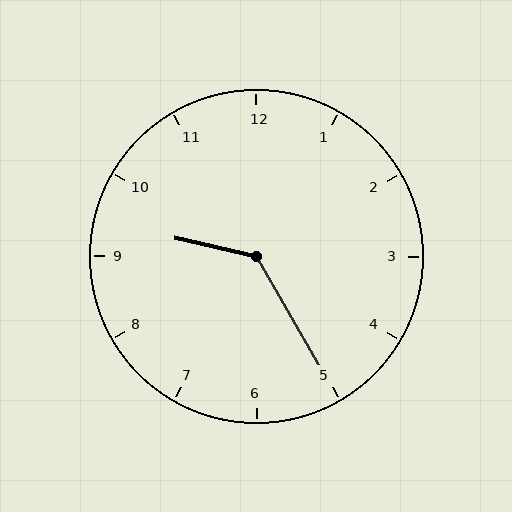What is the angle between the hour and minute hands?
Approximately 132 degrees.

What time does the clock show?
9:25.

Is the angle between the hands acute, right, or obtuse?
It is obtuse.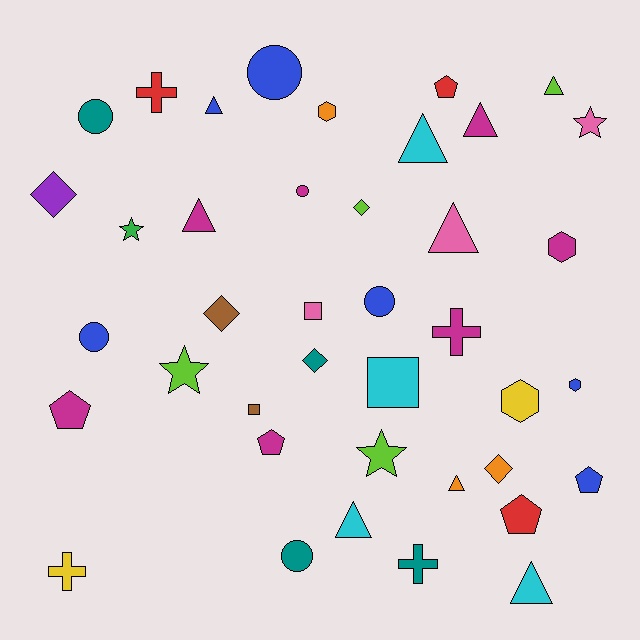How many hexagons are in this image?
There are 4 hexagons.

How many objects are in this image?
There are 40 objects.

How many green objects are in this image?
There is 1 green object.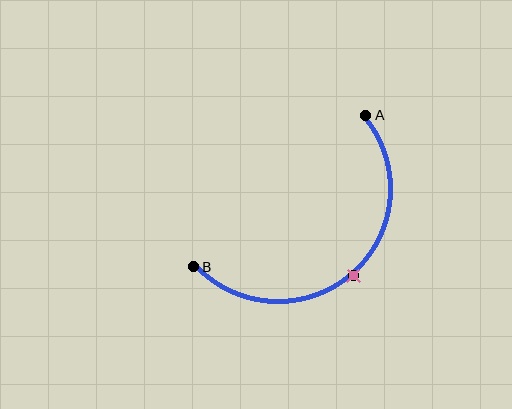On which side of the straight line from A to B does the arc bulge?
The arc bulges below and to the right of the straight line connecting A and B.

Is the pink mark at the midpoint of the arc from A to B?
Yes. The pink mark lies on the arc at equal arc-length from both A and B — it is the arc midpoint.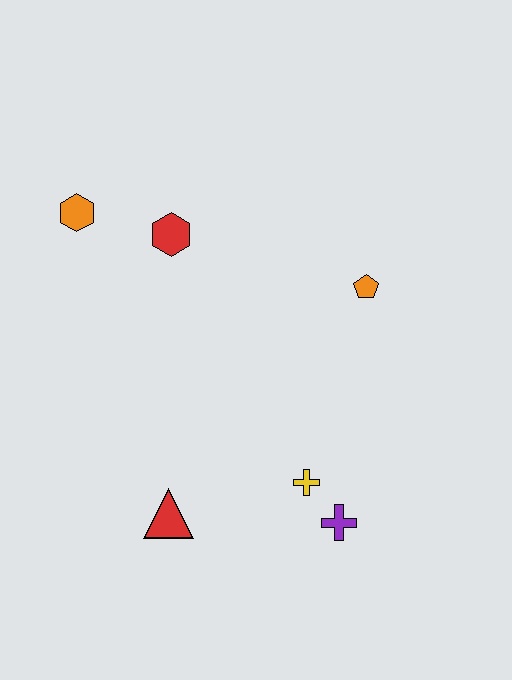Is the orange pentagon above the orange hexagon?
No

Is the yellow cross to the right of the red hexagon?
Yes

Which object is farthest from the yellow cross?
The orange hexagon is farthest from the yellow cross.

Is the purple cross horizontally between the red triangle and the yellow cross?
No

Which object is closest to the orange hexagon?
The red hexagon is closest to the orange hexagon.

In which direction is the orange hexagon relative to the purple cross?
The orange hexagon is above the purple cross.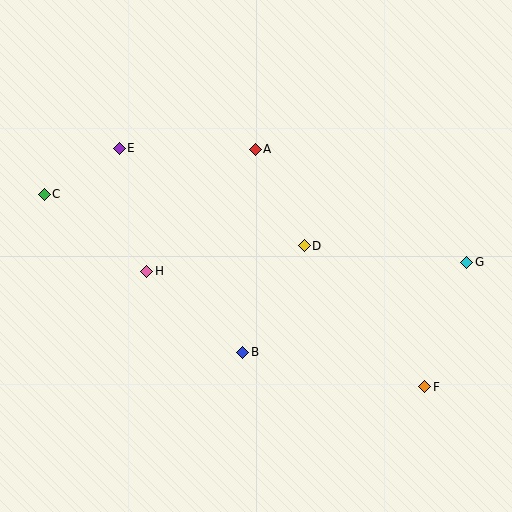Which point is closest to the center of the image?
Point D at (304, 246) is closest to the center.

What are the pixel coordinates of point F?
Point F is at (425, 387).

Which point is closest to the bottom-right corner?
Point F is closest to the bottom-right corner.